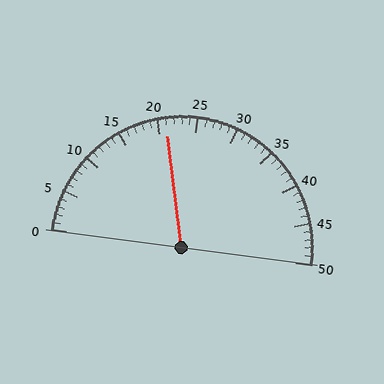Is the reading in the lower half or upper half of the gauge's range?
The reading is in the lower half of the range (0 to 50).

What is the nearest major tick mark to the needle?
The nearest major tick mark is 20.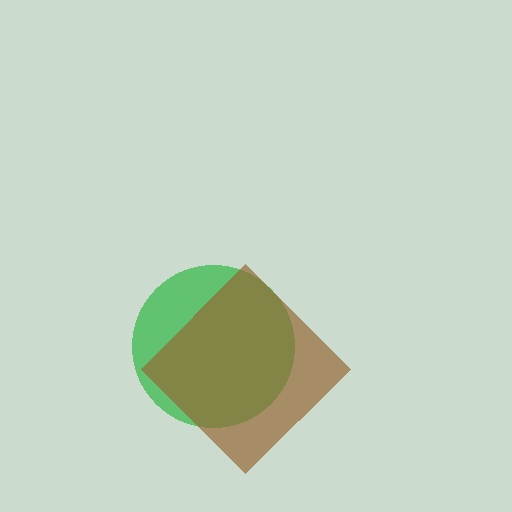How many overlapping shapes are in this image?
There are 2 overlapping shapes in the image.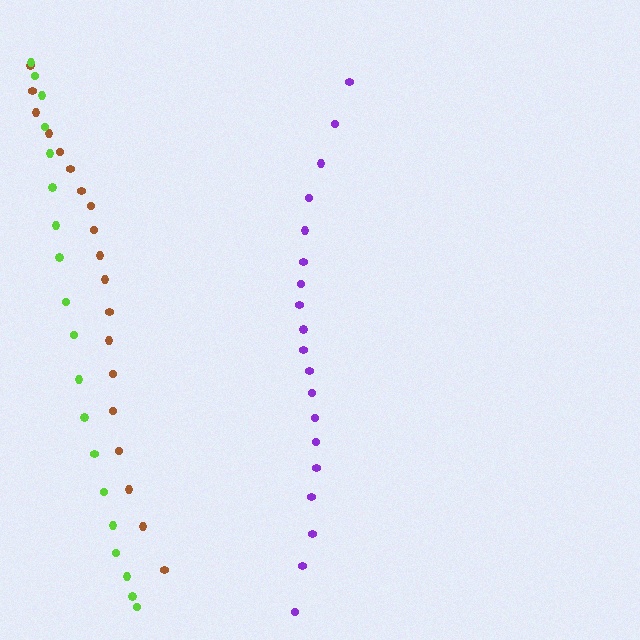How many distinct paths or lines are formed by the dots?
There are 3 distinct paths.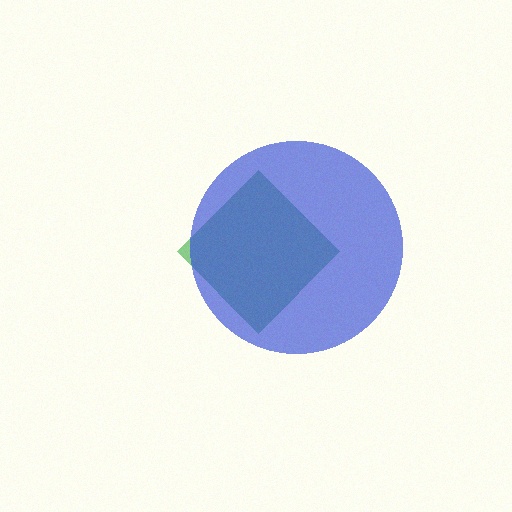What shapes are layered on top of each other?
The layered shapes are: a green diamond, a blue circle.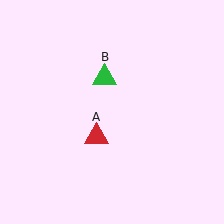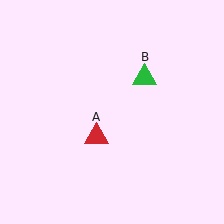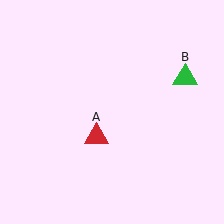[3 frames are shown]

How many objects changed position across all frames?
1 object changed position: green triangle (object B).